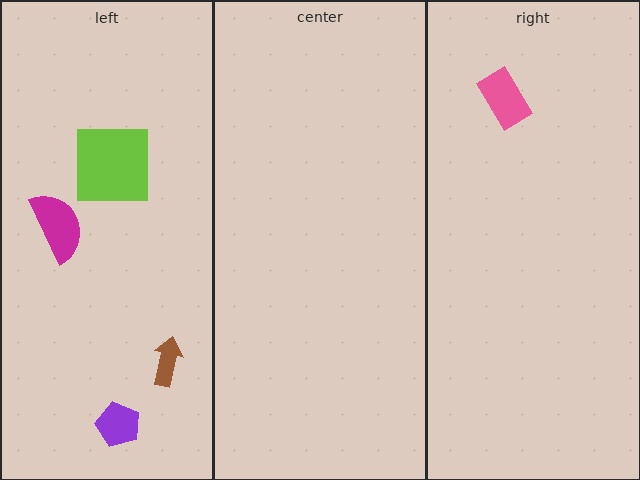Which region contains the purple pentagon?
The left region.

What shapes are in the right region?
The pink rectangle.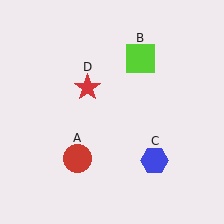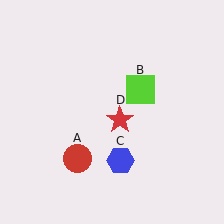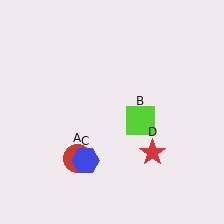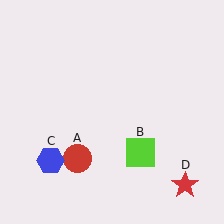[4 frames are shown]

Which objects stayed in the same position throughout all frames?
Red circle (object A) remained stationary.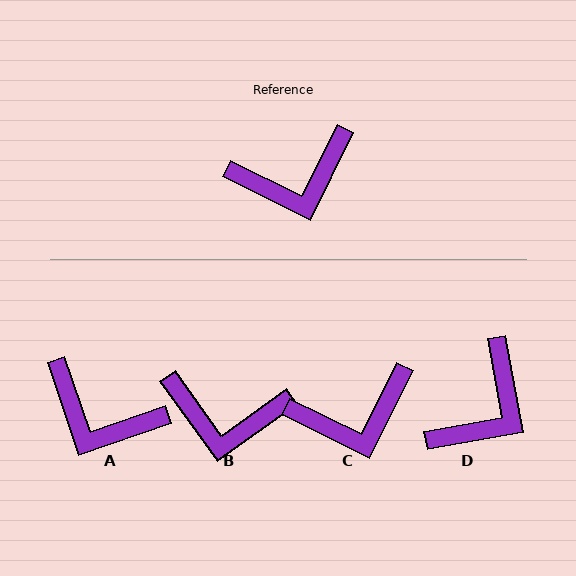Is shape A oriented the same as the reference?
No, it is off by about 45 degrees.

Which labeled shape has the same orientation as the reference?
C.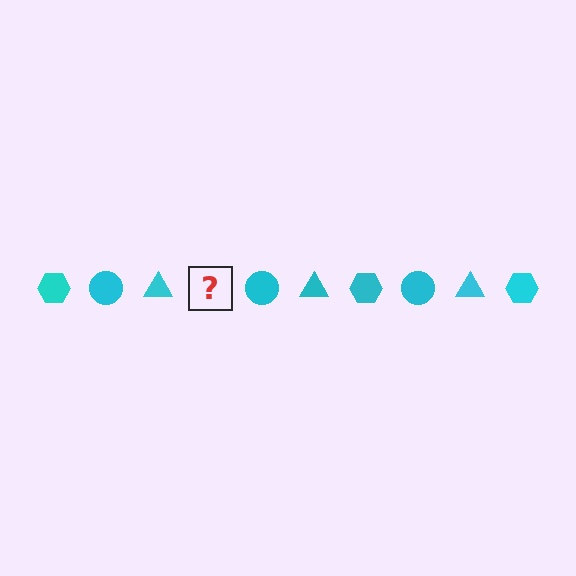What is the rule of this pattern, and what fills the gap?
The rule is that the pattern cycles through hexagon, circle, triangle shapes in cyan. The gap should be filled with a cyan hexagon.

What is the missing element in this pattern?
The missing element is a cyan hexagon.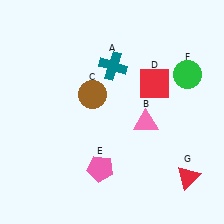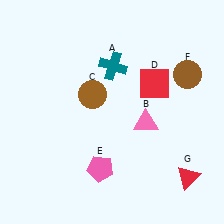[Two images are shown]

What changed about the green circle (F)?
In Image 1, F is green. In Image 2, it changed to brown.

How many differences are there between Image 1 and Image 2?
There is 1 difference between the two images.